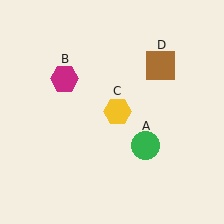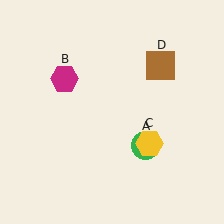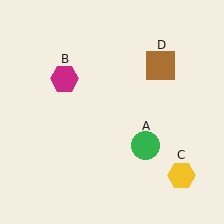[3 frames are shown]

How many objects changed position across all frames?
1 object changed position: yellow hexagon (object C).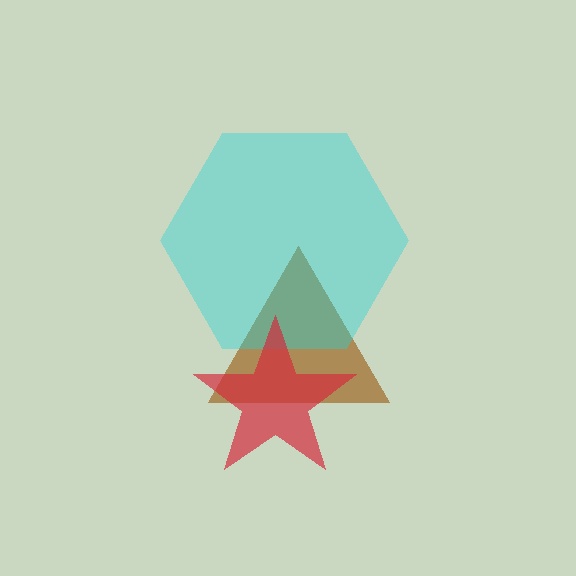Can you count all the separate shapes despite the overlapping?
Yes, there are 3 separate shapes.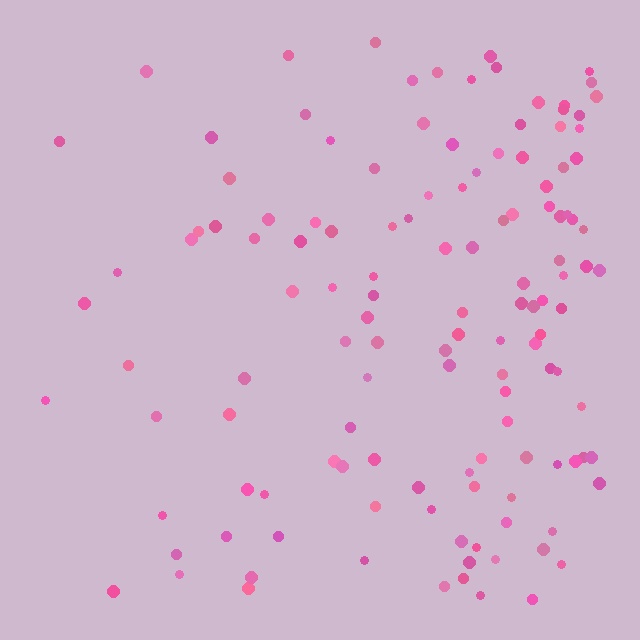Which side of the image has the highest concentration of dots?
The right.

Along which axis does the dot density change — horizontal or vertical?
Horizontal.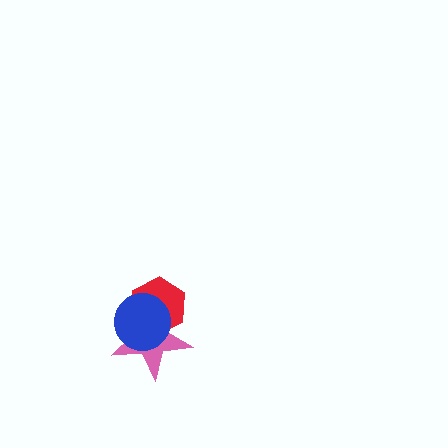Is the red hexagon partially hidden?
Yes, it is partially covered by another shape.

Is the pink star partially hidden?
Yes, it is partially covered by another shape.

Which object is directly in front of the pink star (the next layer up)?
The red hexagon is directly in front of the pink star.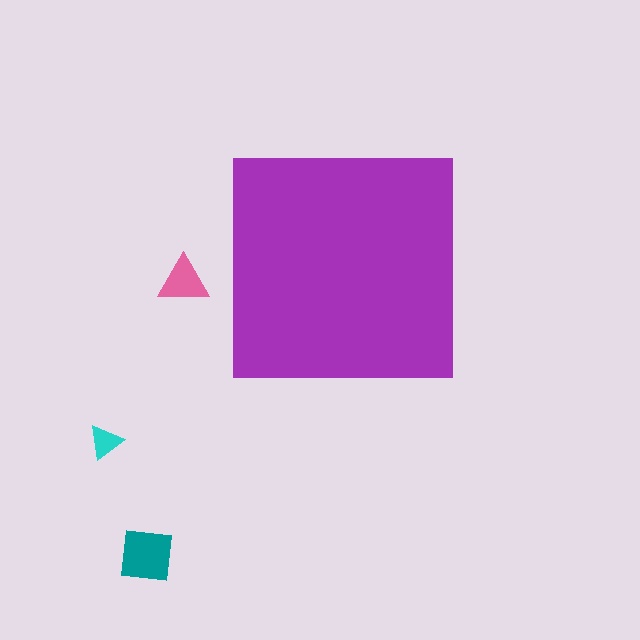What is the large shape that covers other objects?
A purple square.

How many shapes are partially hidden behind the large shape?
0 shapes are partially hidden.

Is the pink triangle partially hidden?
No, the pink triangle is fully visible.